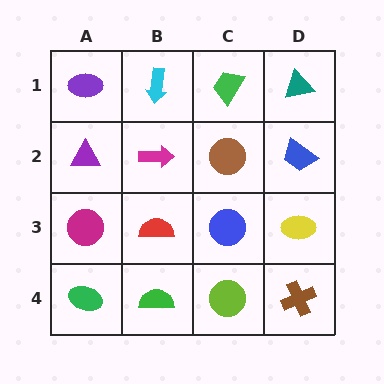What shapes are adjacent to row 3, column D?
A blue trapezoid (row 2, column D), a brown cross (row 4, column D), a blue circle (row 3, column C).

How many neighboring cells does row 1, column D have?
2.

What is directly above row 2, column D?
A teal triangle.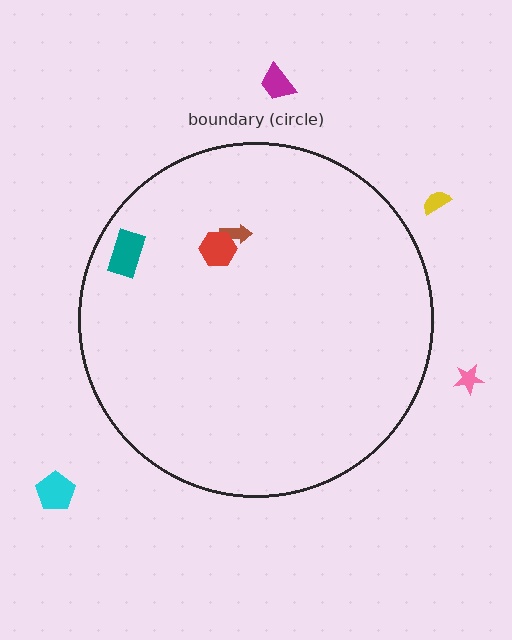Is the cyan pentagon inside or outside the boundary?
Outside.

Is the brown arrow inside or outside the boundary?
Inside.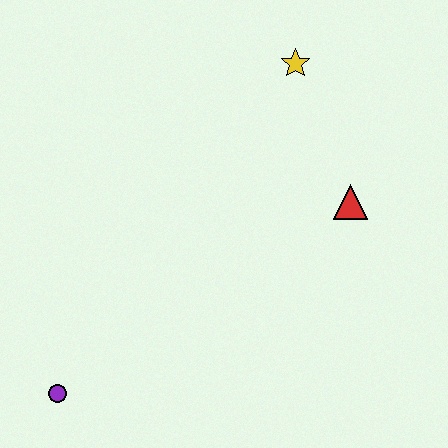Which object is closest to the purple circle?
The red triangle is closest to the purple circle.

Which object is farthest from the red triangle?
The purple circle is farthest from the red triangle.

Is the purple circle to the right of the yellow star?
No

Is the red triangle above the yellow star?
No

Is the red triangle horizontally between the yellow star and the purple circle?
No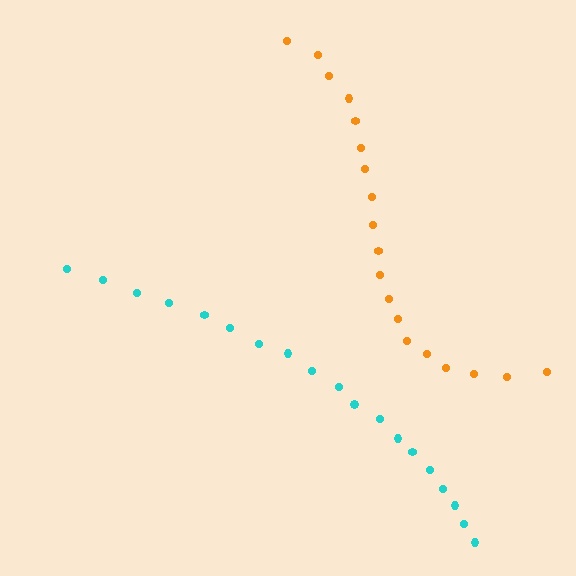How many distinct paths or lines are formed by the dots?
There are 2 distinct paths.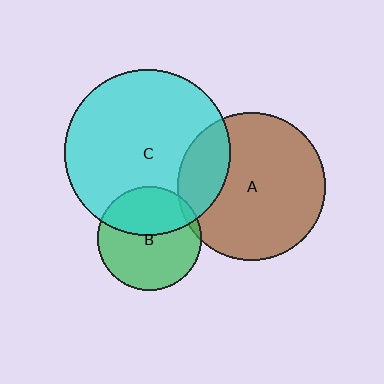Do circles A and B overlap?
Yes.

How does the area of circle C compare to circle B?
Approximately 2.6 times.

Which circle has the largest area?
Circle C (cyan).